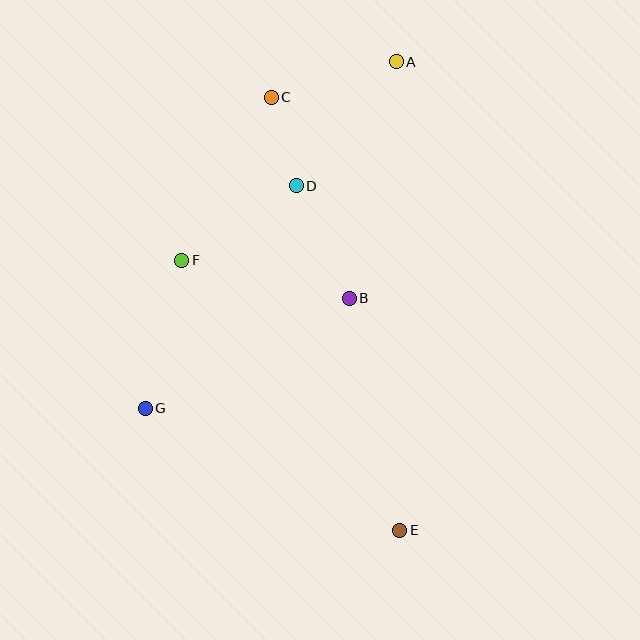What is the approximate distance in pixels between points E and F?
The distance between E and F is approximately 347 pixels.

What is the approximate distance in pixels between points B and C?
The distance between B and C is approximately 216 pixels.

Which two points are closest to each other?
Points C and D are closest to each other.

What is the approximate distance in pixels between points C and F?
The distance between C and F is approximately 186 pixels.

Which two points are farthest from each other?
Points A and E are farthest from each other.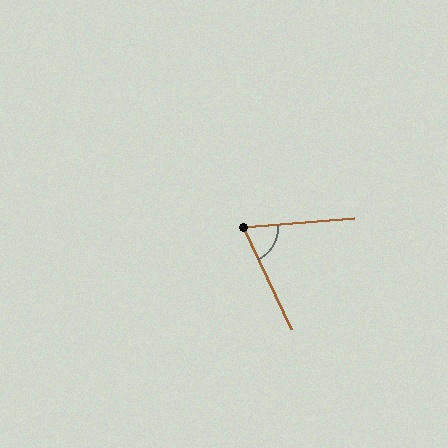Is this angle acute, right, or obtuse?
It is acute.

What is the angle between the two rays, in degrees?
Approximately 69 degrees.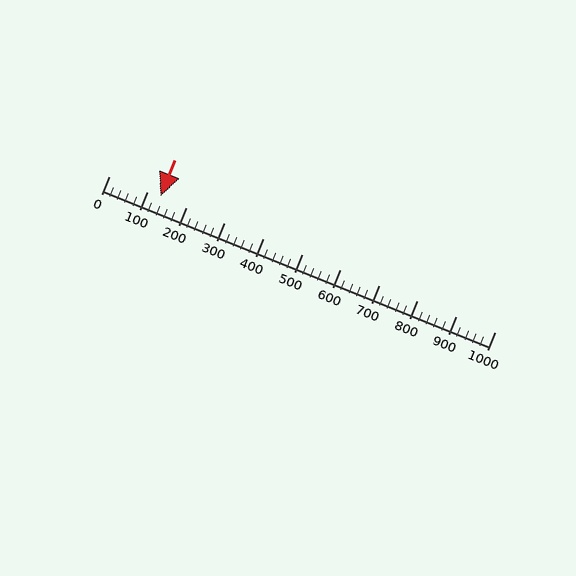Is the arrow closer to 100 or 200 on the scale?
The arrow is closer to 100.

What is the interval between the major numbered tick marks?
The major tick marks are spaced 100 units apart.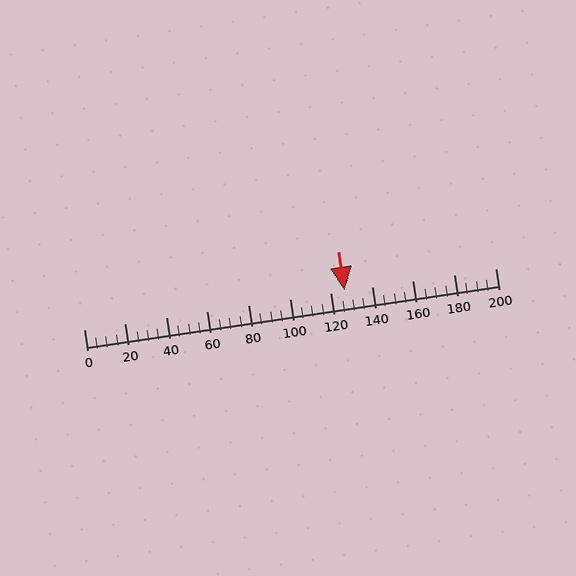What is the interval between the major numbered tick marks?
The major tick marks are spaced 20 units apart.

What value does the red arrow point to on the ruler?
The red arrow points to approximately 127.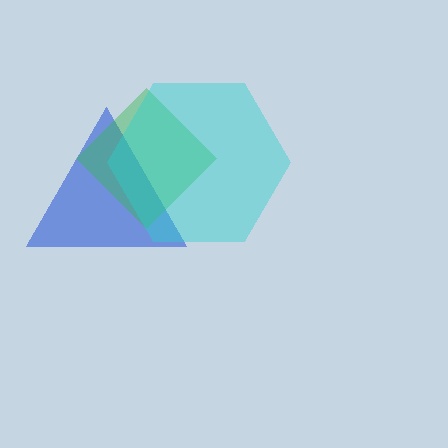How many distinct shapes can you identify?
There are 3 distinct shapes: a blue triangle, a green diamond, a cyan hexagon.